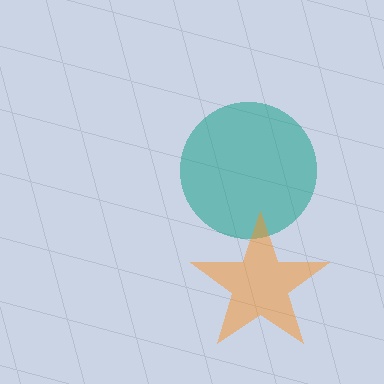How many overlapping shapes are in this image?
There are 2 overlapping shapes in the image.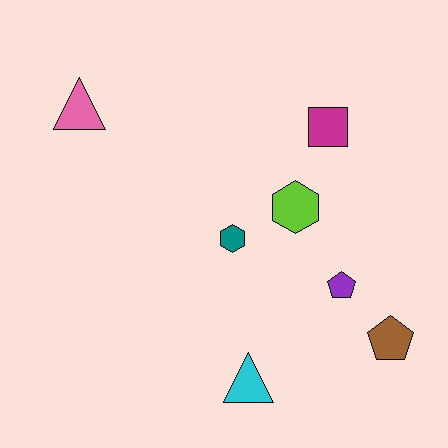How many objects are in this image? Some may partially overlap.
There are 7 objects.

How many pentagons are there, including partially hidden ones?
There are 2 pentagons.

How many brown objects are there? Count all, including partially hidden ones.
There is 1 brown object.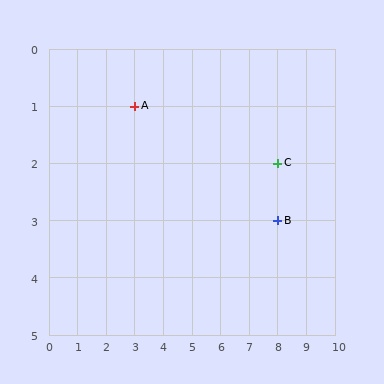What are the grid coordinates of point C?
Point C is at grid coordinates (8, 2).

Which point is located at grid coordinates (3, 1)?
Point A is at (3, 1).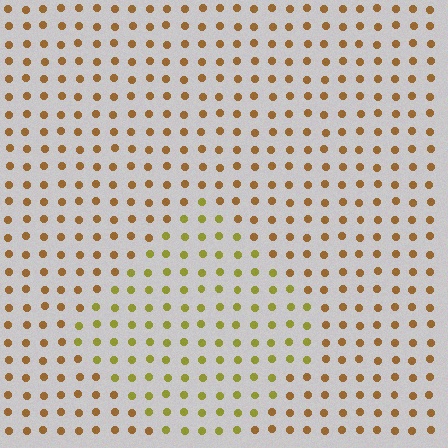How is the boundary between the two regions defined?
The boundary is defined purely by a slight shift in hue (about 33 degrees). Spacing, size, and orientation are identical on both sides.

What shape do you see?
I see a diamond.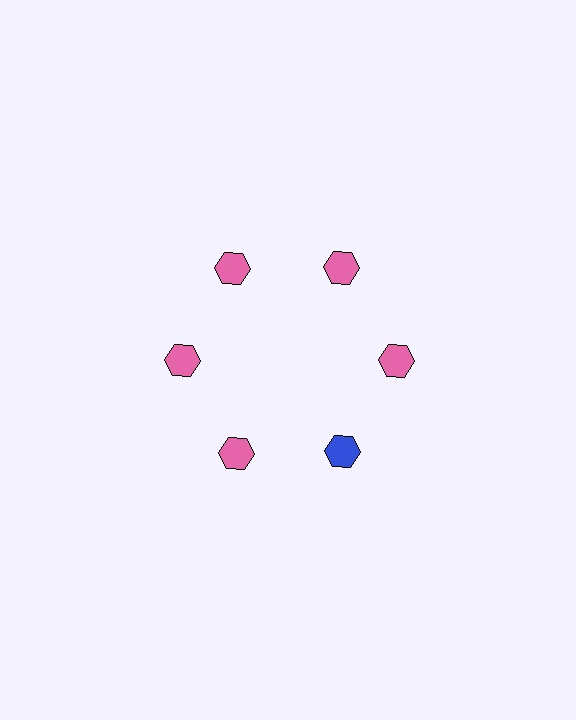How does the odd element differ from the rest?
It has a different color: blue instead of pink.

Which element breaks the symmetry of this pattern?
The blue hexagon at roughly the 5 o'clock position breaks the symmetry. All other shapes are pink hexagons.